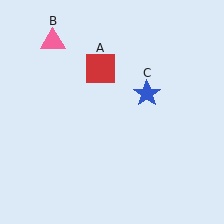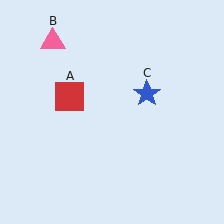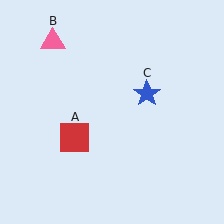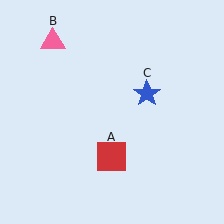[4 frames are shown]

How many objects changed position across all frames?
1 object changed position: red square (object A).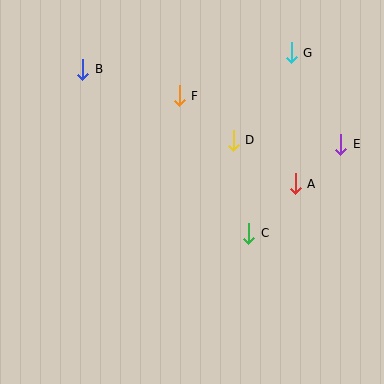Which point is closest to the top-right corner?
Point G is closest to the top-right corner.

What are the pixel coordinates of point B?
Point B is at (83, 69).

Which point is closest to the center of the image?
Point D at (233, 140) is closest to the center.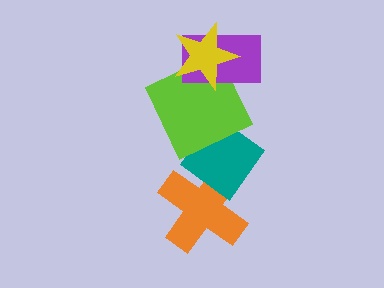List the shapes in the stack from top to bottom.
From top to bottom: the yellow star, the purple rectangle, the lime square, the teal diamond, the orange cross.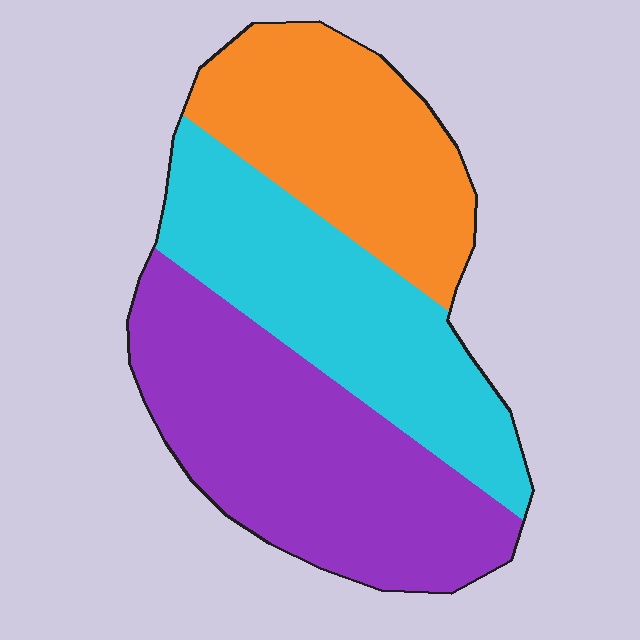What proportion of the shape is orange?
Orange takes up between a sixth and a third of the shape.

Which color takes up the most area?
Purple, at roughly 40%.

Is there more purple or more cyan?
Purple.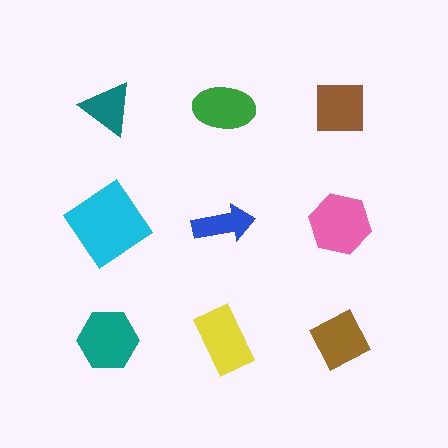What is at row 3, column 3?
A brown diamond.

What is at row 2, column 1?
A cyan diamond.